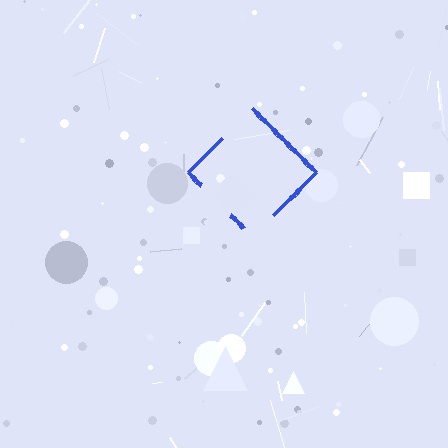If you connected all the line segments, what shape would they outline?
They would outline a diamond.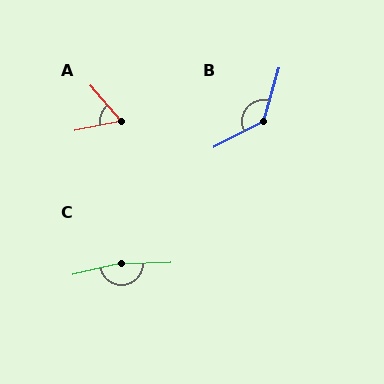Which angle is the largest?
C, at approximately 169 degrees.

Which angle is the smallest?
A, at approximately 61 degrees.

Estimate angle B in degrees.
Approximately 133 degrees.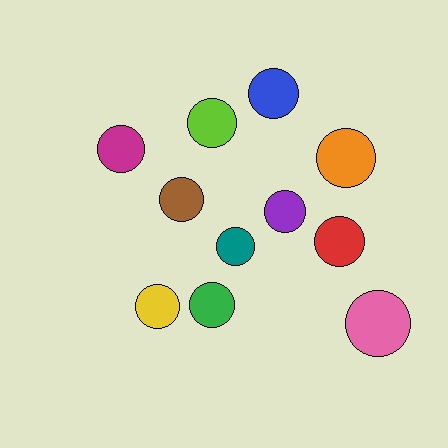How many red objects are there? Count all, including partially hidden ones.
There is 1 red object.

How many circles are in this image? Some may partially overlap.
There are 11 circles.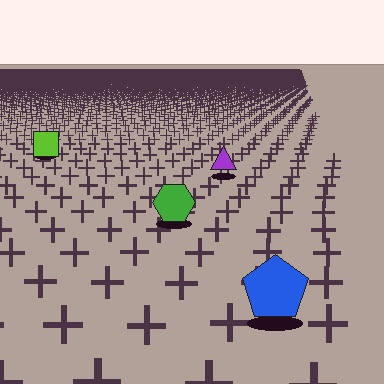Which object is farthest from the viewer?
The lime square is farthest from the viewer. It appears smaller and the ground texture around it is denser.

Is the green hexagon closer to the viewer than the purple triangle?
Yes. The green hexagon is closer — you can tell from the texture gradient: the ground texture is coarser near it.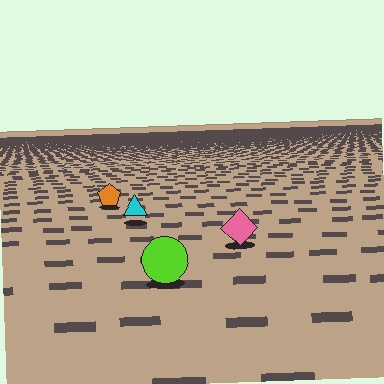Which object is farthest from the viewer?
The orange pentagon is farthest from the viewer. It appears smaller and the ground texture around it is denser.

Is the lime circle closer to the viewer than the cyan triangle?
Yes. The lime circle is closer — you can tell from the texture gradient: the ground texture is coarser near it.